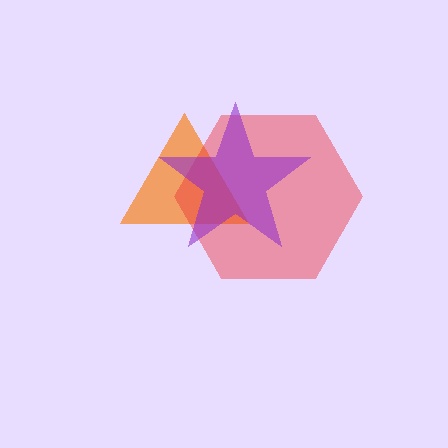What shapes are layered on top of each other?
The layered shapes are: an orange triangle, a red hexagon, a purple star.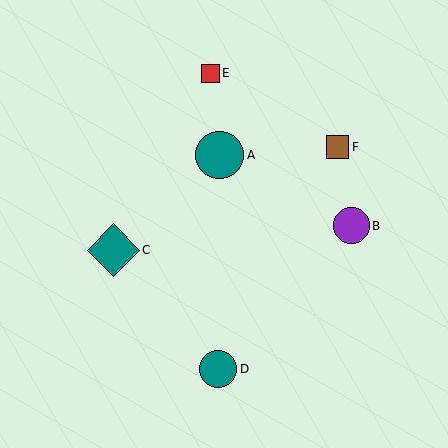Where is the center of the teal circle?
The center of the teal circle is at (218, 369).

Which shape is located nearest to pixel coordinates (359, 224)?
The purple circle (labeled B) at (351, 226) is nearest to that location.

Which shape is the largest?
The teal diamond (labeled C) is the largest.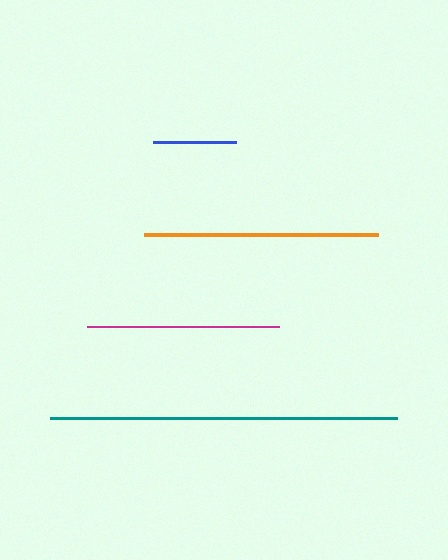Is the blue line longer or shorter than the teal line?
The teal line is longer than the blue line.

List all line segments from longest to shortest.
From longest to shortest: teal, orange, magenta, blue.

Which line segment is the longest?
The teal line is the longest at approximately 348 pixels.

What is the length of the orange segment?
The orange segment is approximately 234 pixels long.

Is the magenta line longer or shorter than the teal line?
The teal line is longer than the magenta line.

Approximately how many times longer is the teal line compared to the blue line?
The teal line is approximately 4.1 times the length of the blue line.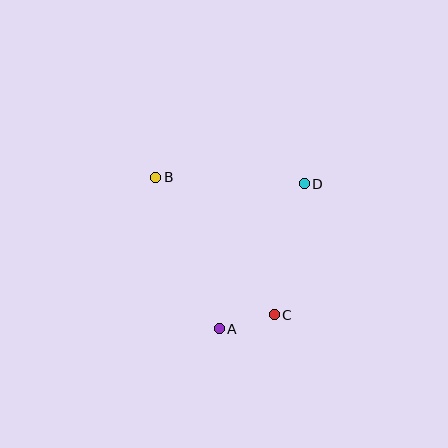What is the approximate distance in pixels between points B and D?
The distance between B and D is approximately 149 pixels.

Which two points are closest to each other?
Points A and C are closest to each other.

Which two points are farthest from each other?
Points B and C are farthest from each other.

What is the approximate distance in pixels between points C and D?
The distance between C and D is approximately 134 pixels.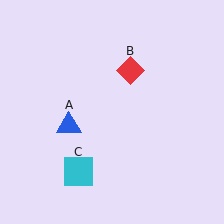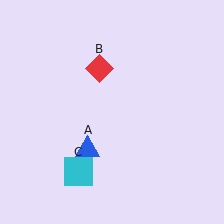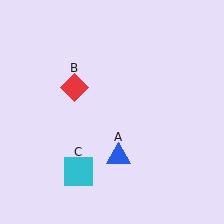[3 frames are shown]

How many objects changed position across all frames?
2 objects changed position: blue triangle (object A), red diamond (object B).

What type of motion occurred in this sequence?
The blue triangle (object A), red diamond (object B) rotated counterclockwise around the center of the scene.